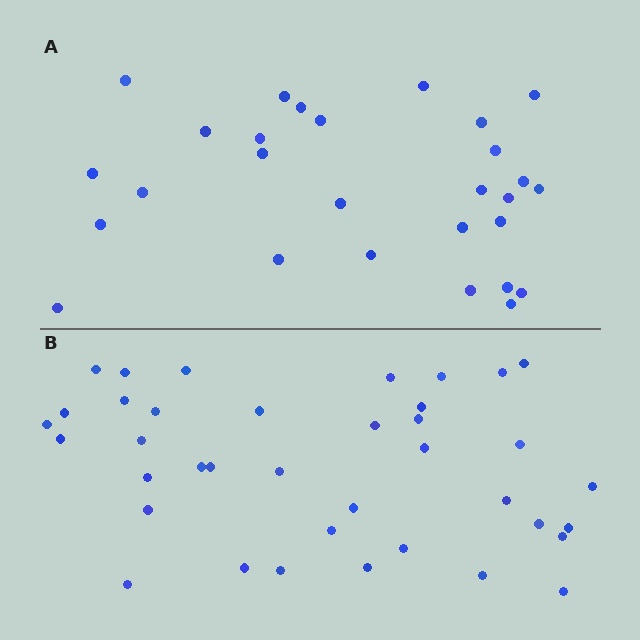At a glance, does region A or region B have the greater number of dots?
Region B (the bottom region) has more dots.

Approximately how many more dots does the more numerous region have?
Region B has roughly 10 or so more dots than region A.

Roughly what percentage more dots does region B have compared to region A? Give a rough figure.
About 35% more.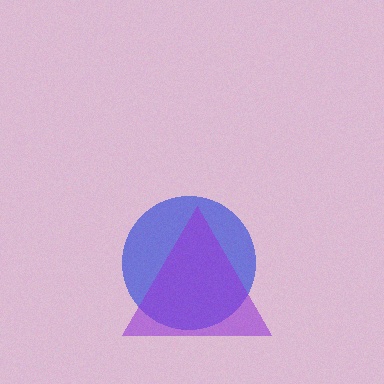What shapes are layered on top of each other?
The layered shapes are: a blue circle, a purple triangle.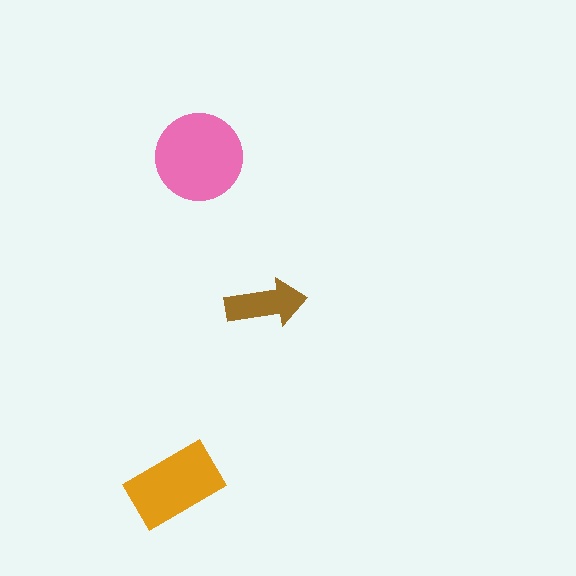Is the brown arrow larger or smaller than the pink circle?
Smaller.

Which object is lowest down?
The orange rectangle is bottommost.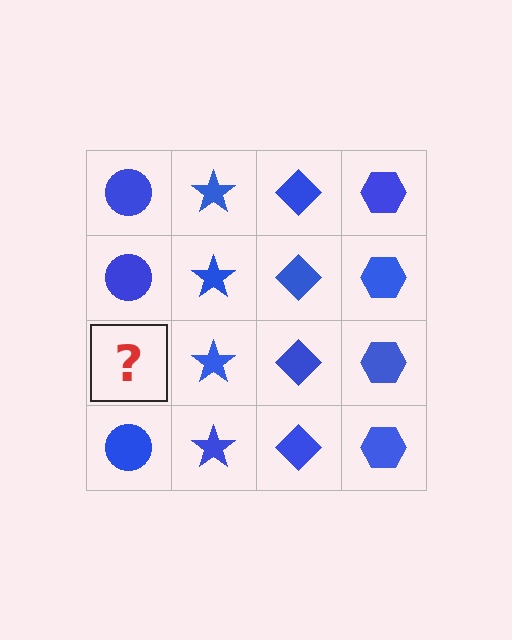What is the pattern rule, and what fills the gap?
The rule is that each column has a consistent shape. The gap should be filled with a blue circle.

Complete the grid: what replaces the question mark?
The question mark should be replaced with a blue circle.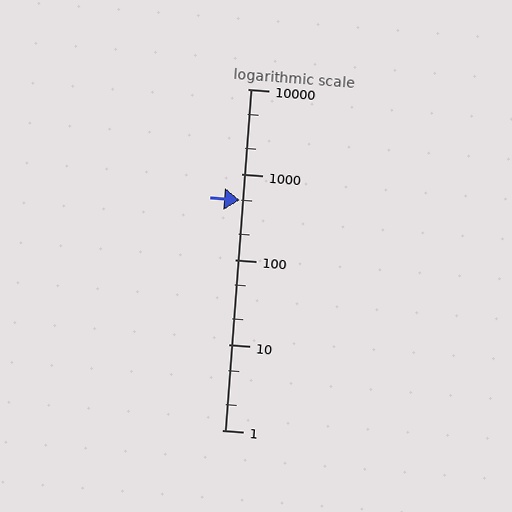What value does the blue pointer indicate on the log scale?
The pointer indicates approximately 500.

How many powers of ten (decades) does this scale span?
The scale spans 4 decades, from 1 to 10000.